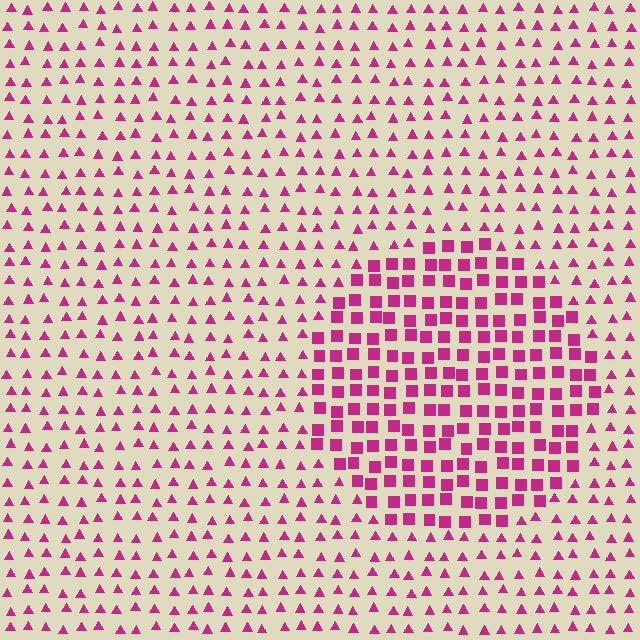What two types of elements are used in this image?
The image uses squares inside the circle region and triangles outside it.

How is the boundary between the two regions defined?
The boundary is defined by a change in element shape: squares inside vs. triangles outside. All elements share the same color and spacing.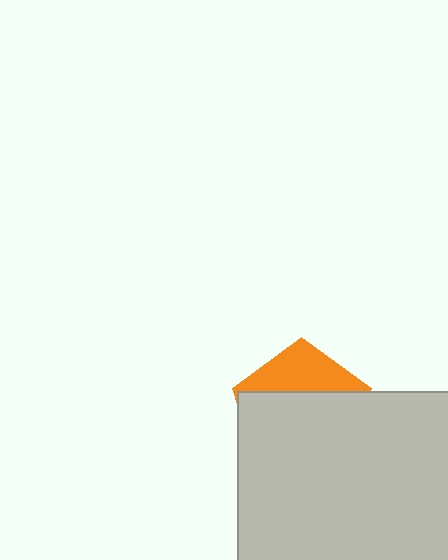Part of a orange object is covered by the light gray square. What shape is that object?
It is a pentagon.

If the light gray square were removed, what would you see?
You would see the complete orange pentagon.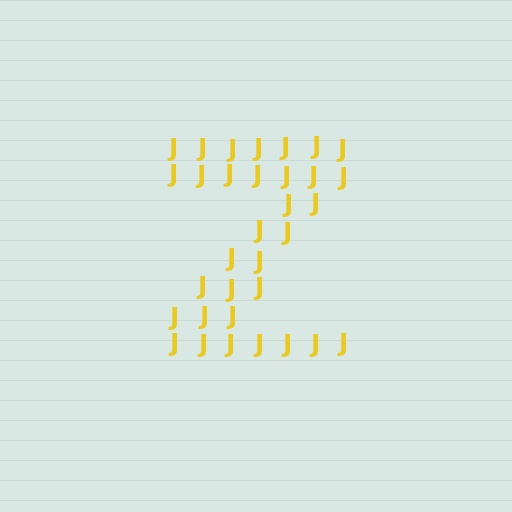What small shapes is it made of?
It is made of small letter J's.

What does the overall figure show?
The overall figure shows the letter Z.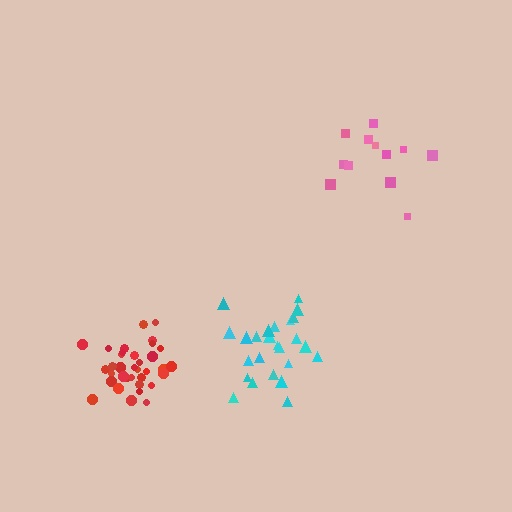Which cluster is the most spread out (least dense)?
Pink.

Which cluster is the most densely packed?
Red.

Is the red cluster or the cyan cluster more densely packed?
Red.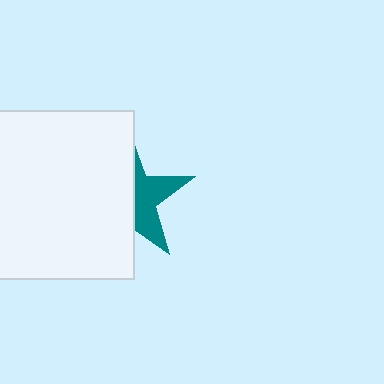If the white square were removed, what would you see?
You would see the complete teal star.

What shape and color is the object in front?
The object in front is a white square.